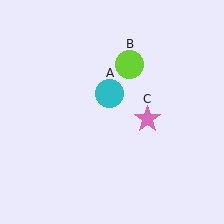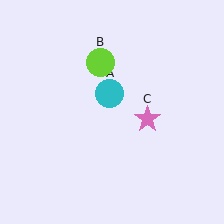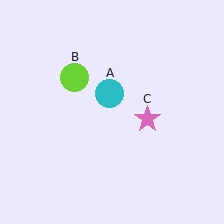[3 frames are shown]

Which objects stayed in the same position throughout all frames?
Cyan circle (object A) and pink star (object C) remained stationary.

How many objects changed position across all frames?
1 object changed position: lime circle (object B).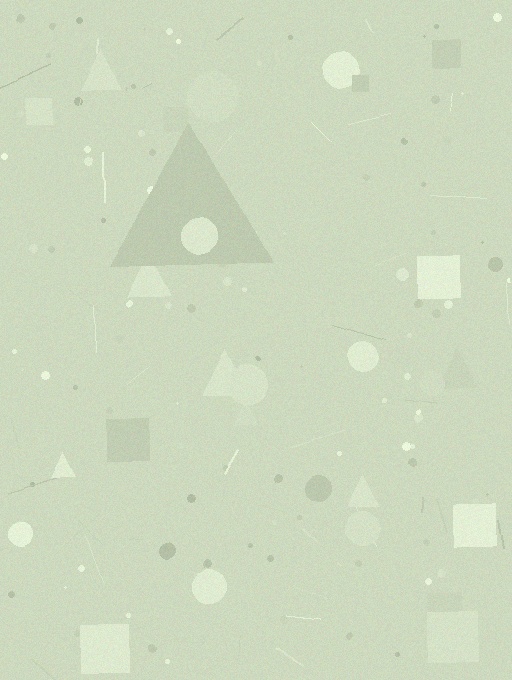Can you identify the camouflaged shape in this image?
The camouflaged shape is a triangle.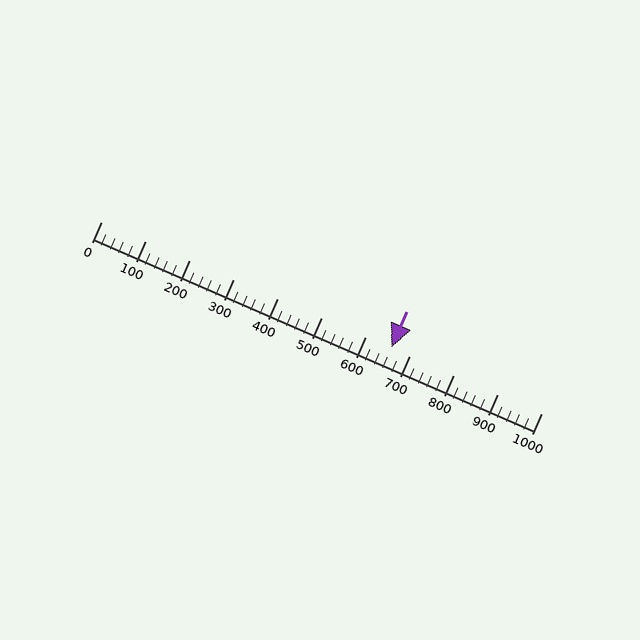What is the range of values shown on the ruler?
The ruler shows values from 0 to 1000.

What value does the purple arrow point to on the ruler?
The purple arrow points to approximately 660.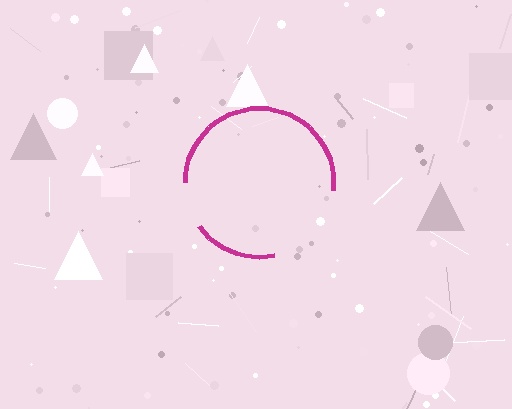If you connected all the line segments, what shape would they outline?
They would outline a circle.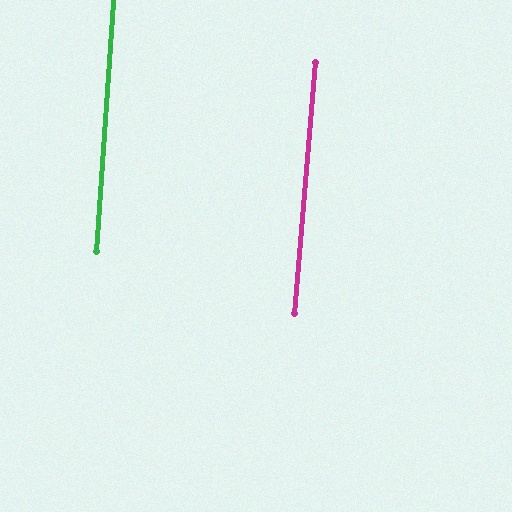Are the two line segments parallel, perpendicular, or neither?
Parallel — their directions differ by only 0.6°.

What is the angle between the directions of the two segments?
Approximately 1 degree.